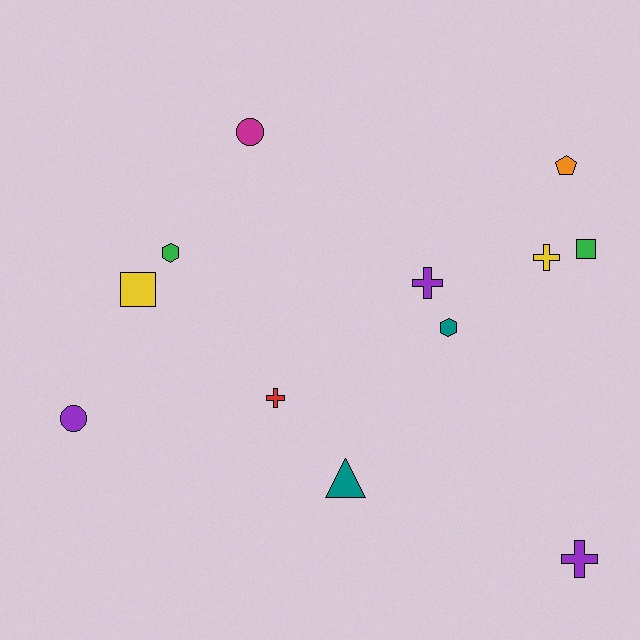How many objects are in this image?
There are 12 objects.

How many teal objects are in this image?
There are 2 teal objects.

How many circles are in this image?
There are 2 circles.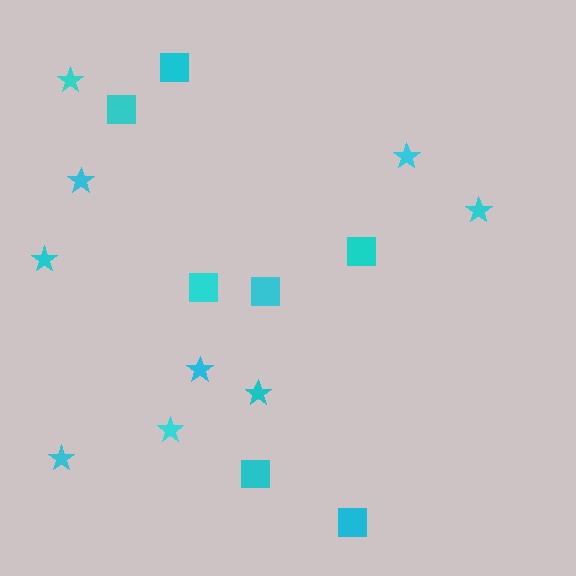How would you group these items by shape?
There are 2 groups: one group of squares (7) and one group of stars (9).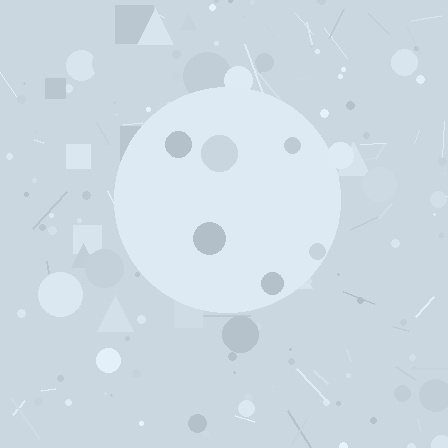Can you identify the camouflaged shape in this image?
The camouflaged shape is a circle.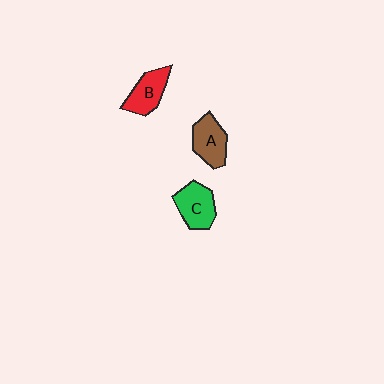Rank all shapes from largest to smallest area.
From largest to smallest: C (green), A (brown), B (red).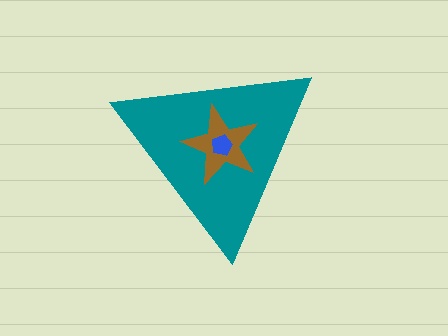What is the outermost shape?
The teal triangle.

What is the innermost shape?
The blue pentagon.